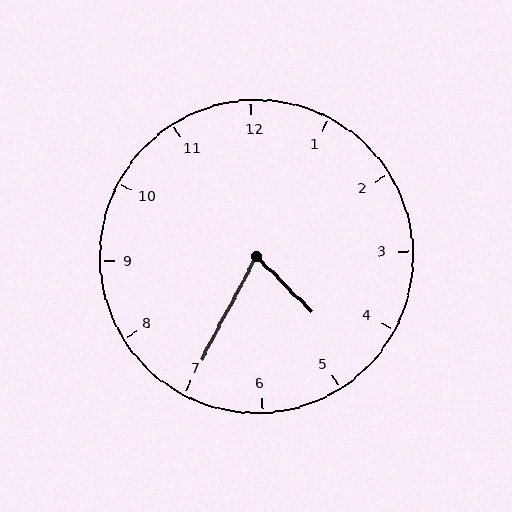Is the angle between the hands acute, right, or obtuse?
It is acute.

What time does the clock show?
4:35.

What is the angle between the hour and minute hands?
Approximately 72 degrees.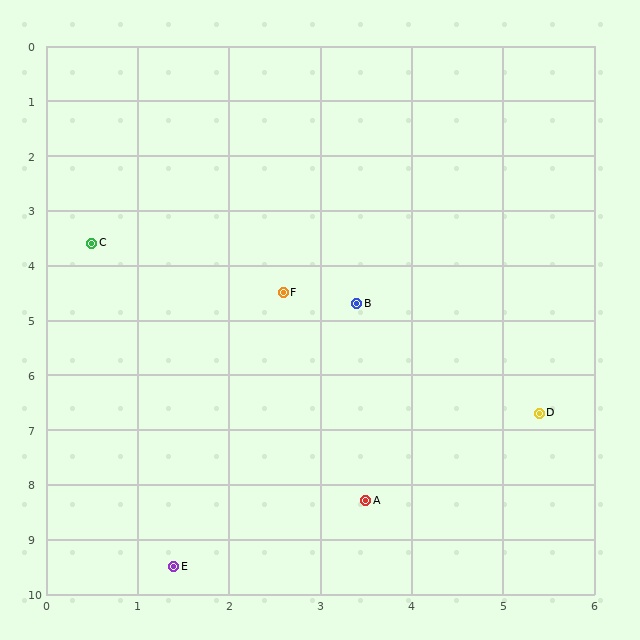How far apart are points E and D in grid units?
Points E and D are about 4.9 grid units apart.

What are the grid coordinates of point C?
Point C is at approximately (0.5, 3.6).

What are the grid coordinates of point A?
Point A is at approximately (3.5, 8.3).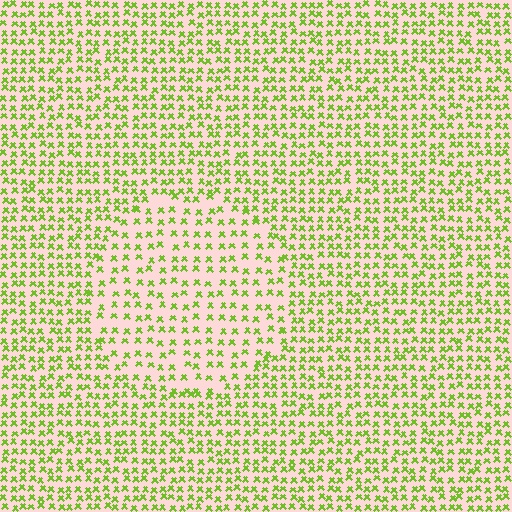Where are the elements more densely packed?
The elements are more densely packed outside the circle boundary.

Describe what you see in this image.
The image contains small lime elements arranged at two different densities. A circle-shaped region is visible where the elements are less densely packed than the surrounding area.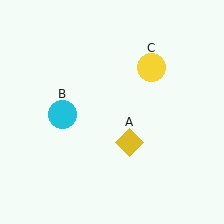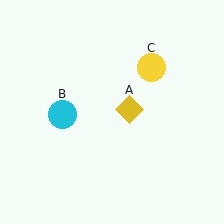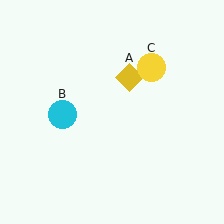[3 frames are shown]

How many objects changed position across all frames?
1 object changed position: yellow diamond (object A).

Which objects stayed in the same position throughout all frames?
Cyan circle (object B) and yellow circle (object C) remained stationary.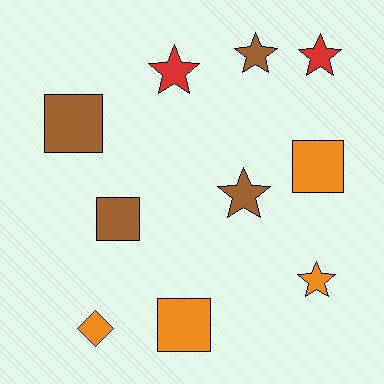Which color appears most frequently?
Brown, with 4 objects.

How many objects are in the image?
There are 10 objects.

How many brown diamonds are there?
There are no brown diamonds.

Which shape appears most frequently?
Star, with 5 objects.